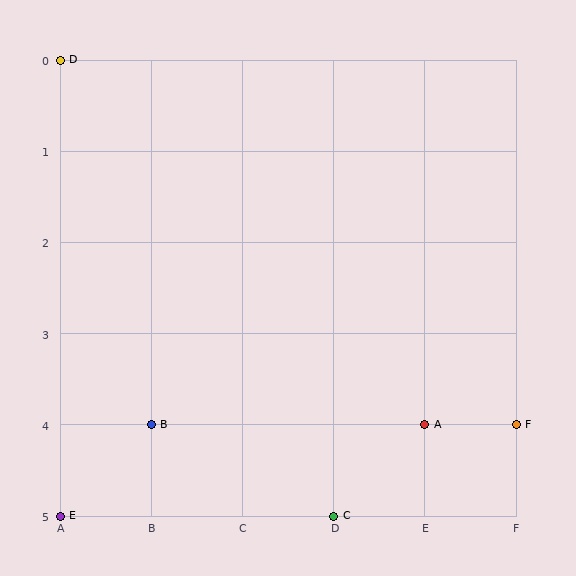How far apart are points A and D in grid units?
Points A and D are 4 columns and 4 rows apart (about 5.7 grid units diagonally).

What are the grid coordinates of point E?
Point E is at grid coordinates (A, 5).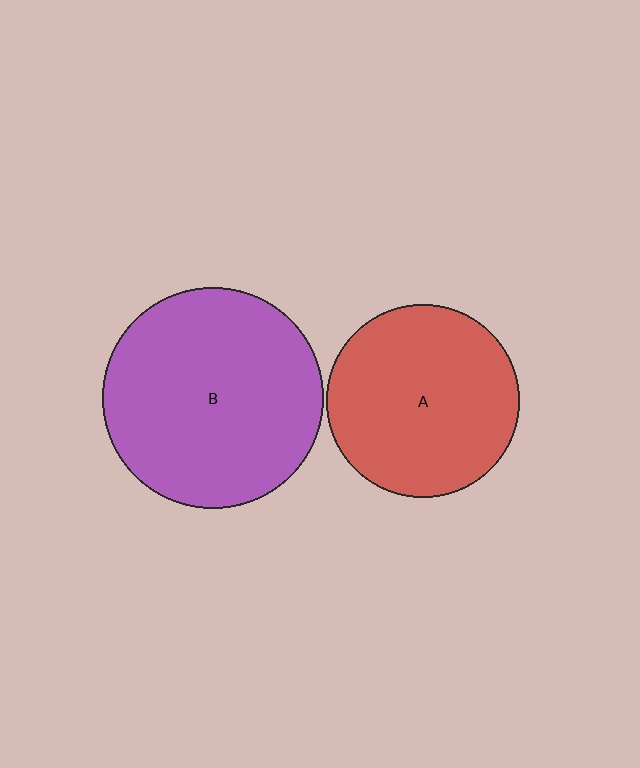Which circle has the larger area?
Circle B (purple).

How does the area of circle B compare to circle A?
Approximately 1.3 times.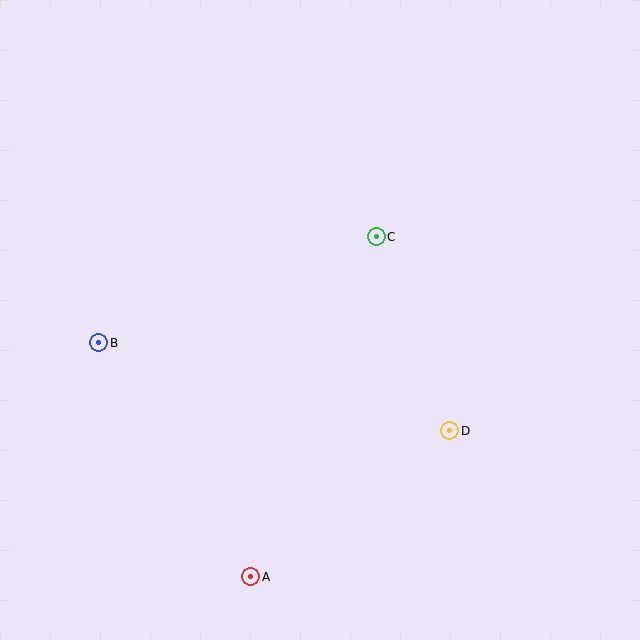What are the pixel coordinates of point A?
Point A is at (251, 577).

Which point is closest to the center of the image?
Point C at (376, 237) is closest to the center.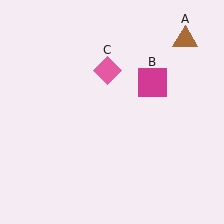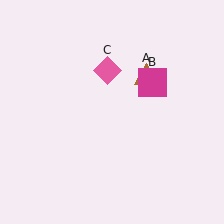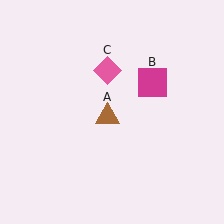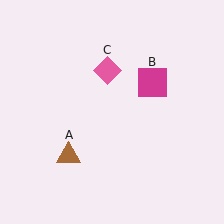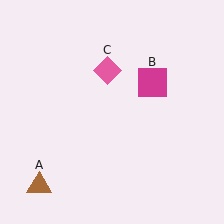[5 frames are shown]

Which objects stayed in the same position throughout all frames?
Magenta square (object B) and pink diamond (object C) remained stationary.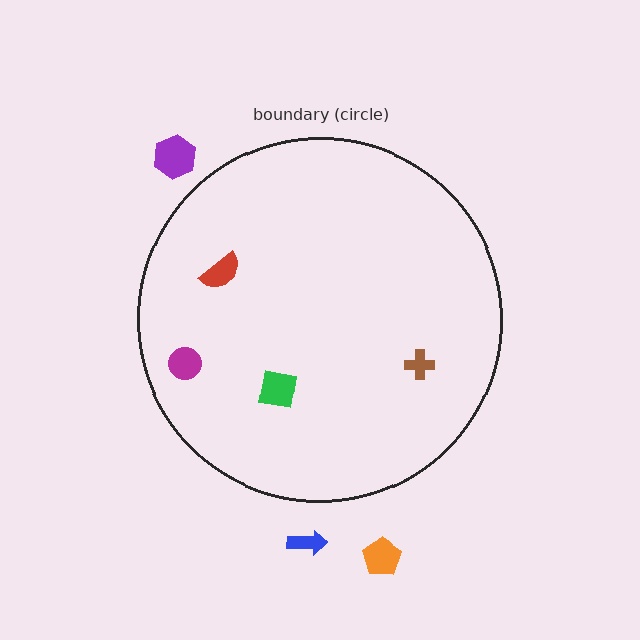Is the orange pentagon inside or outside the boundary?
Outside.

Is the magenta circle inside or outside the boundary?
Inside.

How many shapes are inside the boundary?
4 inside, 3 outside.